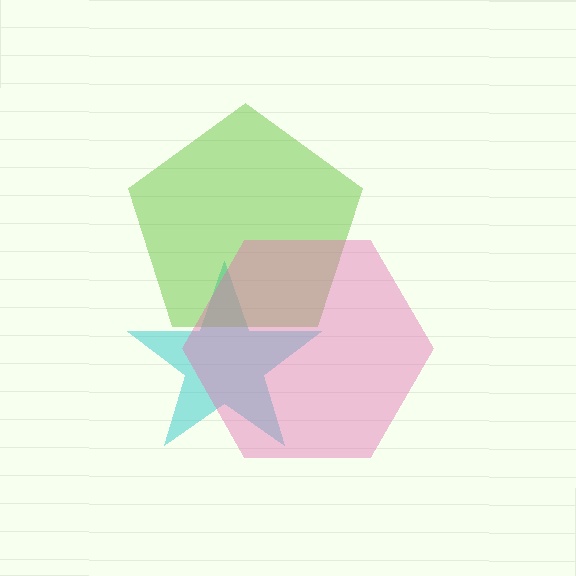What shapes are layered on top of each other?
The layered shapes are: a cyan star, a lime pentagon, a pink hexagon.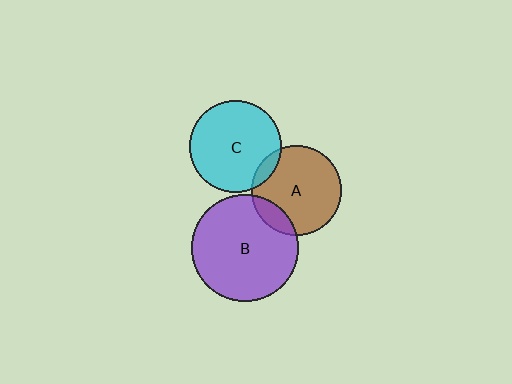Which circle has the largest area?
Circle B (purple).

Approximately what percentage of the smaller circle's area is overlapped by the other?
Approximately 15%.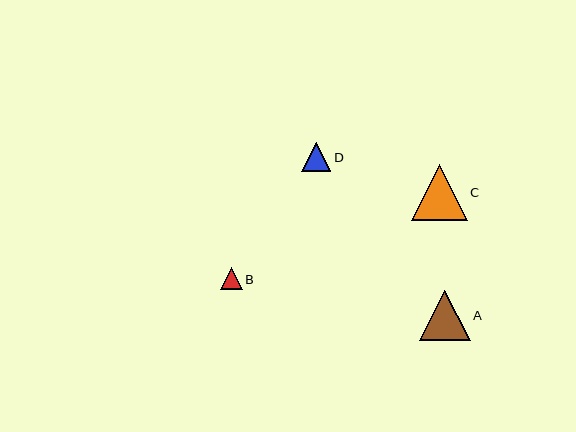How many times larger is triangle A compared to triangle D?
Triangle A is approximately 1.8 times the size of triangle D.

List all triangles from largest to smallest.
From largest to smallest: C, A, D, B.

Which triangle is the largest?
Triangle C is the largest with a size of approximately 56 pixels.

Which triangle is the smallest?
Triangle B is the smallest with a size of approximately 22 pixels.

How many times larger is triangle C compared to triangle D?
Triangle C is approximately 2.0 times the size of triangle D.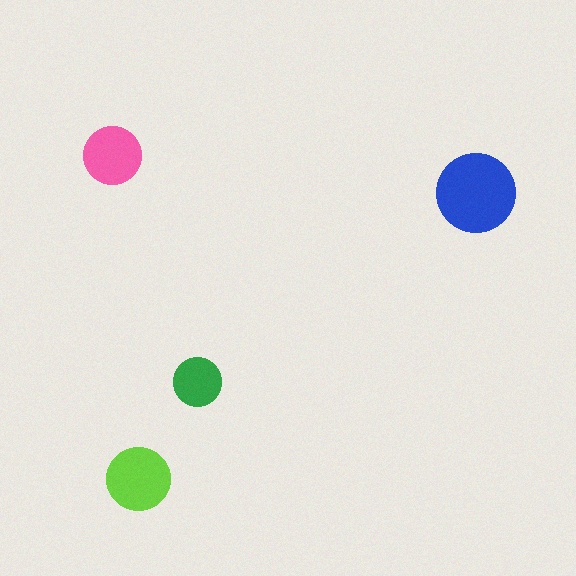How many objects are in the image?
There are 4 objects in the image.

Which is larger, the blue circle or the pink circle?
The blue one.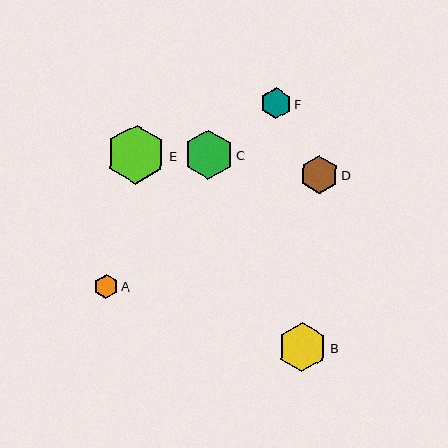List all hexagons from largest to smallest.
From largest to smallest: E, C, B, D, F, A.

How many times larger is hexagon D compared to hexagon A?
Hexagon D is approximately 1.6 times the size of hexagon A.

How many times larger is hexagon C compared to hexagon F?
Hexagon C is approximately 1.6 times the size of hexagon F.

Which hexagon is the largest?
Hexagon E is the largest with a size of approximately 59 pixels.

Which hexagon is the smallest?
Hexagon A is the smallest with a size of approximately 24 pixels.